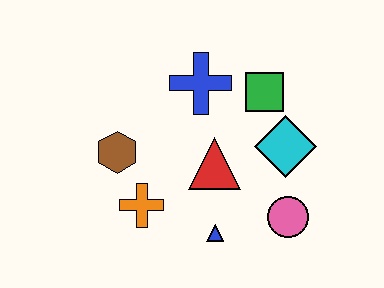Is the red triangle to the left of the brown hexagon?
No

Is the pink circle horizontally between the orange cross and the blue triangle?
No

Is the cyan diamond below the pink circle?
No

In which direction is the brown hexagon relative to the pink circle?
The brown hexagon is to the left of the pink circle.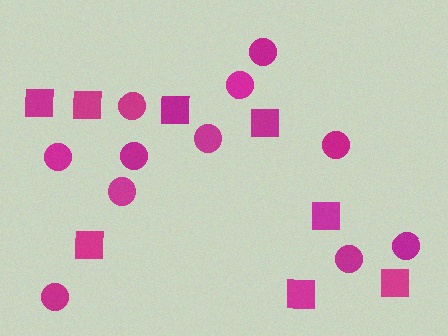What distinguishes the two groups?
There are 2 groups: one group of squares (8) and one group of circles (11).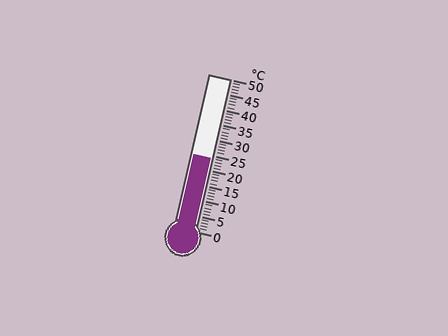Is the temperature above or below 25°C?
The temperature is below 25°C.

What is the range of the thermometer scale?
The thermometer scale ranges from 0°C to 50°C.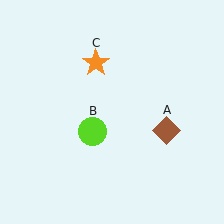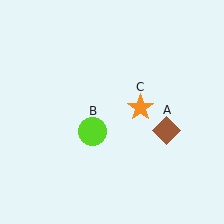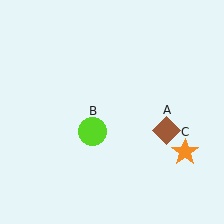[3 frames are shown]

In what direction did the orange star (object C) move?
The orange star (object C) moved down and to the right.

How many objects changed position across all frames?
1 object changed position: orange star (object C).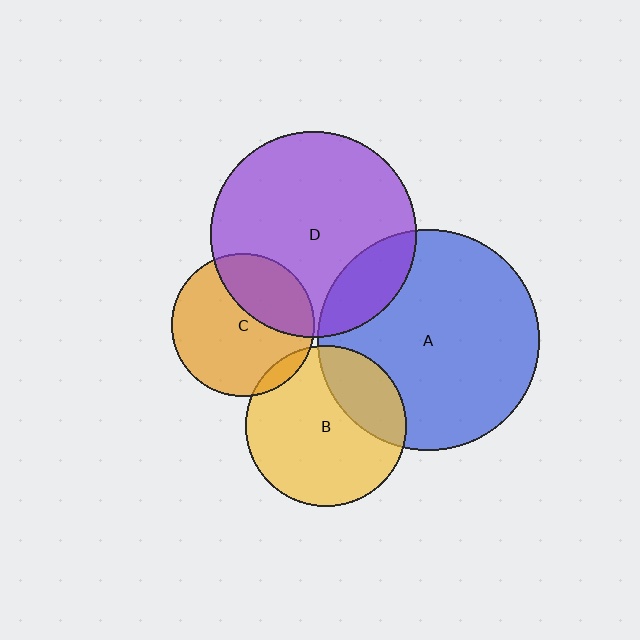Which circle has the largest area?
Circle A (blue).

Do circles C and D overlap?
Yes.